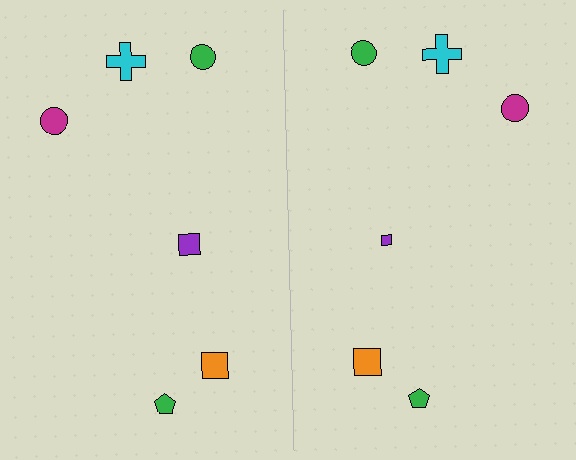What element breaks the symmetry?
The purple square on the right side has a different size than its mirror counterpart.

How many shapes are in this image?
There are 12 shapes in this image.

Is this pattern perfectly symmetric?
No, the pattern is not perfectly symmetric. The purple square on the right side has a different size than its mirror counterpart.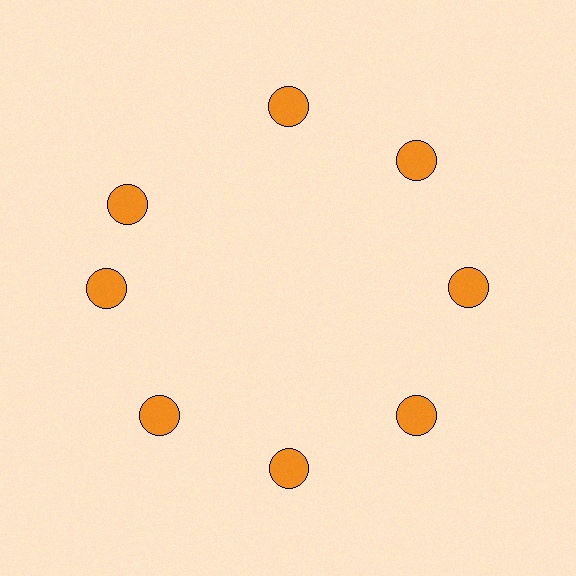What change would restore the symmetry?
The symmetry would be restored by rotating it back into even spacing with its neighbors so that all 8 circles sit at equal angles and equal distance from the center.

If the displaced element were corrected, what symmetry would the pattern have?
It would have 8-fold rotational symmetry — the pattern would map onto itself every 45 degrees.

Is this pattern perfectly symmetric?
No. The 8 orange circles are arranged in a ring, but one element near the 10 o'clock position is rotated out of alignment along the ring, breaking the 8-fold rotational symmetry.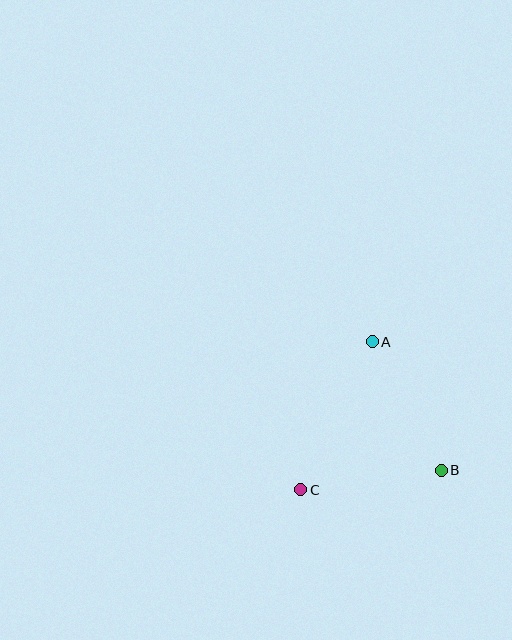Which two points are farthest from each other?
Points A and C are farthest from each other.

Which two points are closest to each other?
Points B and C are closest to each other.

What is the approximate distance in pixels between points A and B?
The distance between A and B is approximately 145 pixels.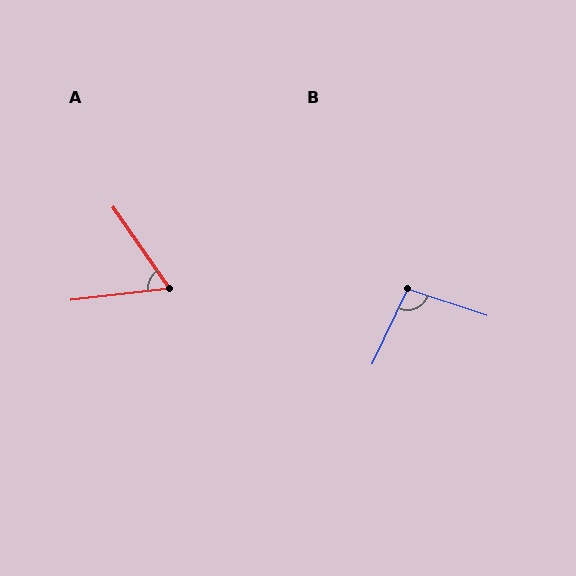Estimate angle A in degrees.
Approximately 62 degrees.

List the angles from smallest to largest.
A (62°), B (97°).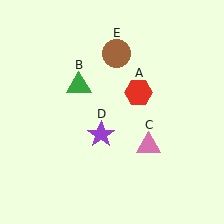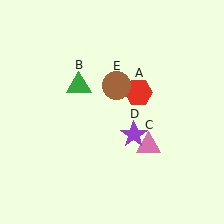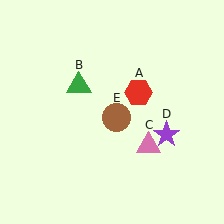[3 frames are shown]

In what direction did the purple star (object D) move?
The purple star (object D) moved right.